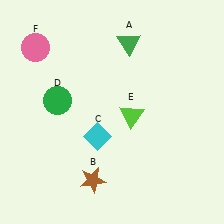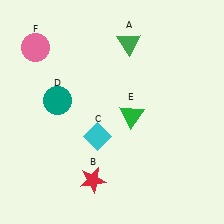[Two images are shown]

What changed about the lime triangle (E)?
In Image 1, E is lime. In Image 2, it changed to green.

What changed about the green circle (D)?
In Image 1, D is green. In Image 2, it changed to teal.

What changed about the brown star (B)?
In Image 1, B is brown. In Image 2, it changed to red.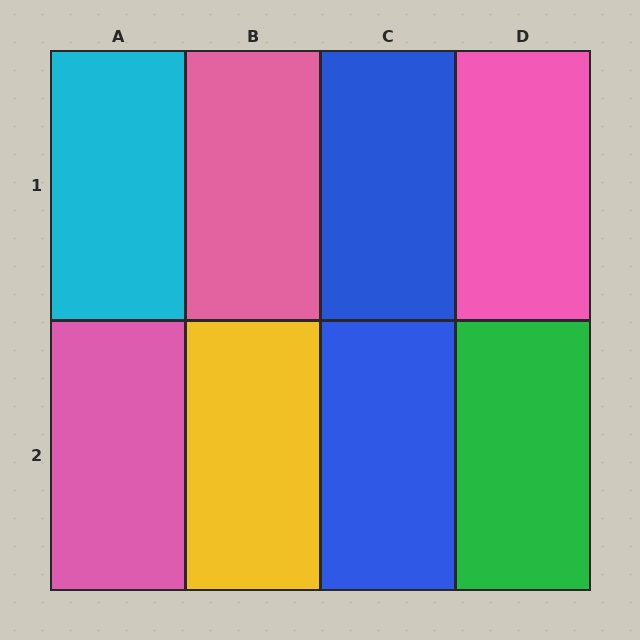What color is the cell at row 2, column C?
Blue.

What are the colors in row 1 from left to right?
Cyan, pink, blue, pink.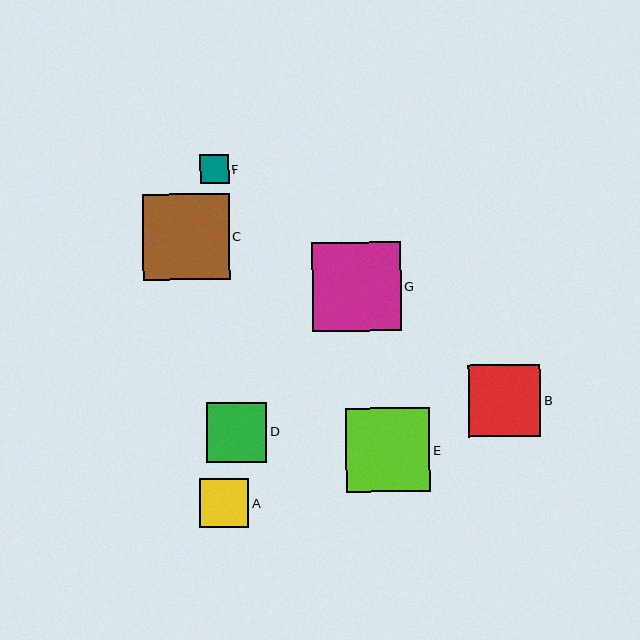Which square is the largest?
Square G is the largest with a size of approximately 89 pixels.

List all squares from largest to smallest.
From largest to smallest: G, C, E, B, D, A, F.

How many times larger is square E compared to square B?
Square E is approximately 1.2 times the size of square B.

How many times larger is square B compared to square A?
Square B is approximately 1.5 times the size of square A.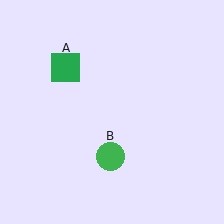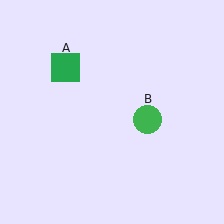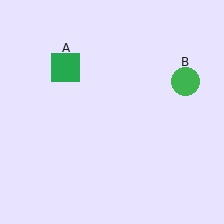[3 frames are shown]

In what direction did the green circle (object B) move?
The green circle (object B) moved up and to the right.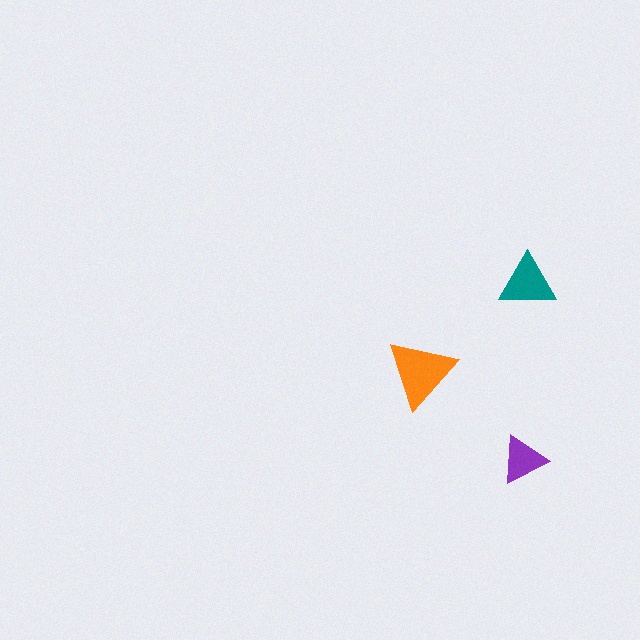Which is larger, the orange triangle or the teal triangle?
The orange one.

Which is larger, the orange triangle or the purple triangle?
The orange one.